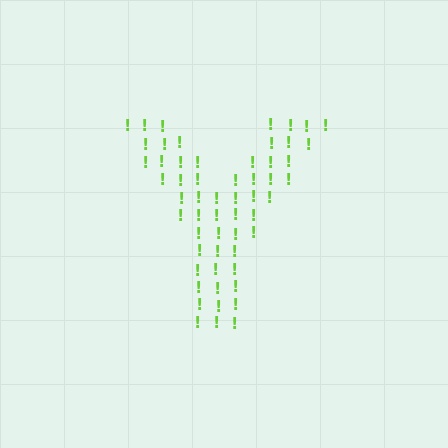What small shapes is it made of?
It is made of small exclamation marks.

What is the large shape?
The large shape is the letter Y.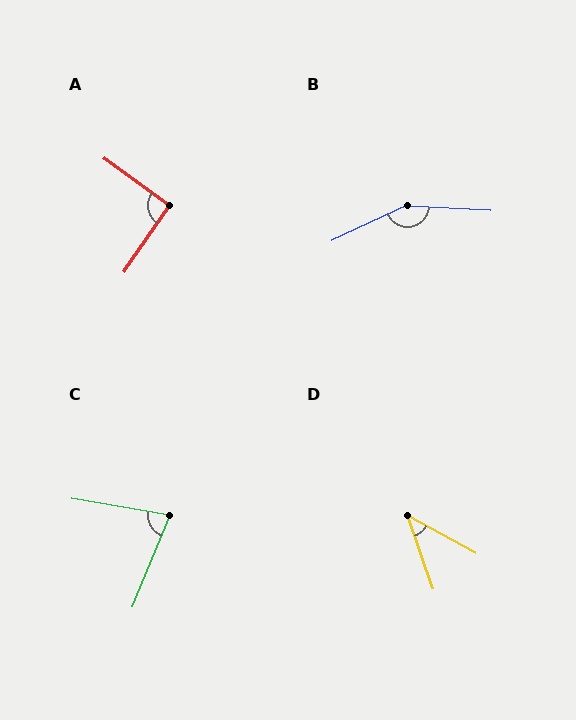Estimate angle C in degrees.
Approximately 77 degrees.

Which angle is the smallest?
D, at approximately 42 degrees.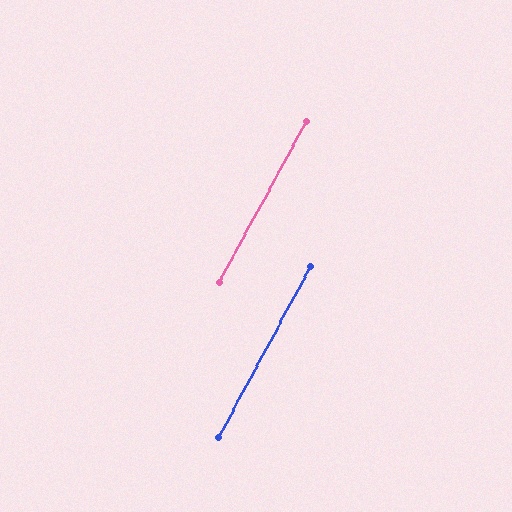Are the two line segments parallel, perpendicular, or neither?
Parallel — their directions differ by only 0.0°.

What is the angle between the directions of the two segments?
Approximately 0 degrees.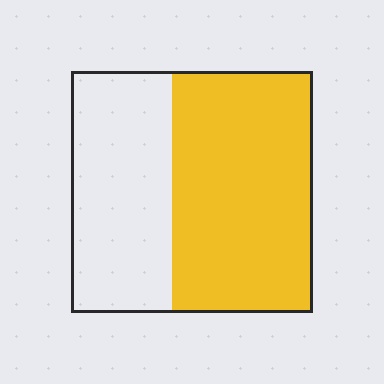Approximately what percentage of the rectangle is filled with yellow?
Approximately 60%.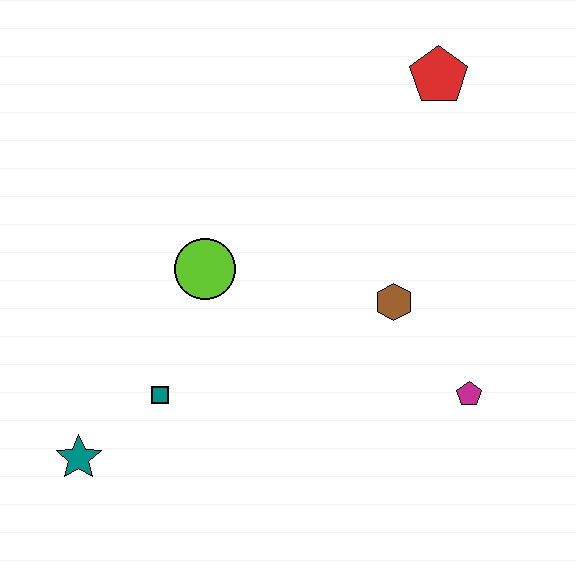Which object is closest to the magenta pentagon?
The brown hexagon is closest to the magenta pentagon.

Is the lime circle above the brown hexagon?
Yes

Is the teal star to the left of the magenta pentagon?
Yes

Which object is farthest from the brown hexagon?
The teal star is farthest from the brown hexagon.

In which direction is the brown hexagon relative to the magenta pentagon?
The brown hexagon is above the magenta pentagon.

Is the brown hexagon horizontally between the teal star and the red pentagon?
Yes